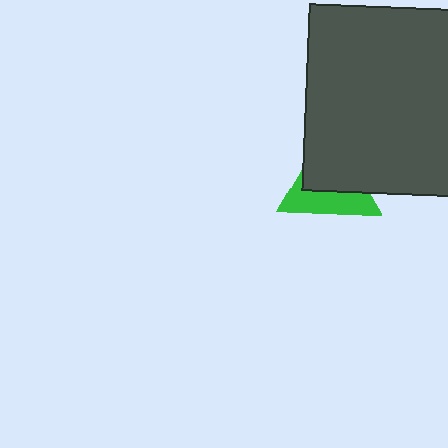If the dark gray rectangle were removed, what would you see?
You would see the complete green triangle.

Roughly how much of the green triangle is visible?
A small part of it is visible (roughly 45%).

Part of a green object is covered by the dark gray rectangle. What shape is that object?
It is a triangle.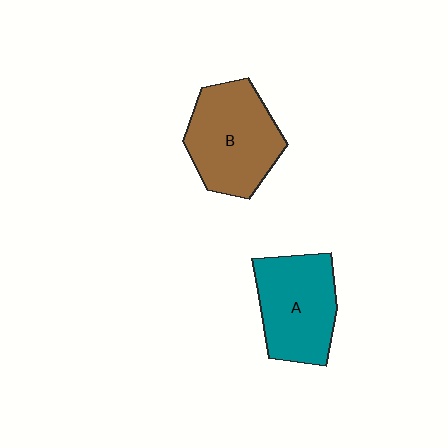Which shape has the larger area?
Shape B (brown).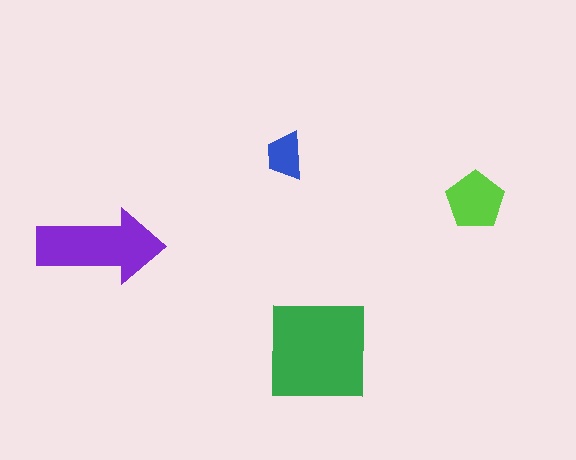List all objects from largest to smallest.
The green square, the purple arrow, the lime pentagon, the blue trapezoid.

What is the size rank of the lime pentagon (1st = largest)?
3rd.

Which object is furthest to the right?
The lime pentagon is rightmost.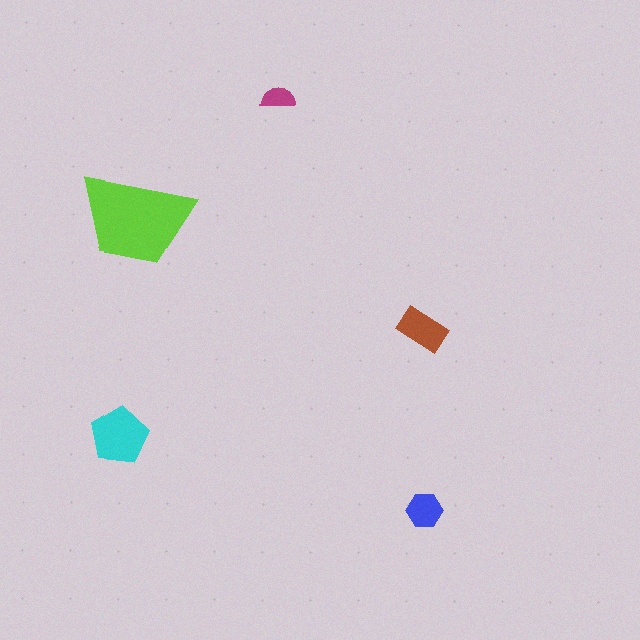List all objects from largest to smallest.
The lime trapezoid, the cyan pentagon, the brown rectangle, the blue hexagon, the magenta semicircle.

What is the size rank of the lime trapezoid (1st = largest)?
1st.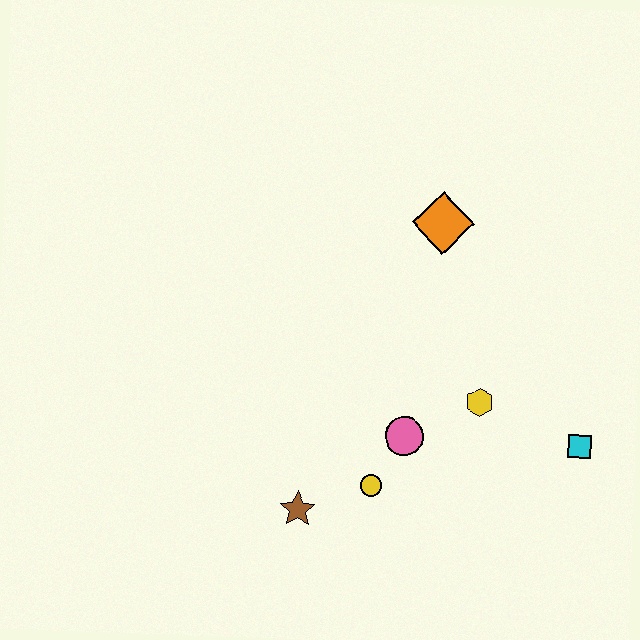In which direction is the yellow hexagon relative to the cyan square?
The yellow hexagon is to the left of the cyan square.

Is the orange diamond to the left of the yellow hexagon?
Yes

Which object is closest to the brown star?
The yellow circle is closest to the brown star.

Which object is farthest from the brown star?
The orange diamond is farthest from the brown star.